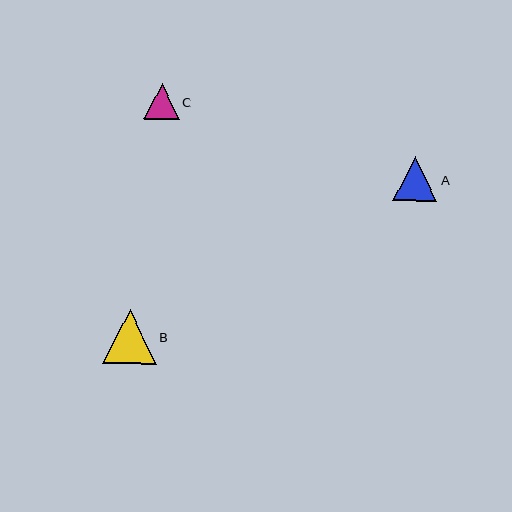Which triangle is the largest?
Triangle B is the largest with a size of approximately 54 pixels.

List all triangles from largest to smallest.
From largest to smallest: B, A, C.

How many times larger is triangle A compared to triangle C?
Triangle A is approximately 1.2 times the size of triangle C.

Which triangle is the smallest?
Triangle C is the smallest with a size of approximately 36 pixels.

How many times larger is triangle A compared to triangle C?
Triangle A is approximately 1.2 times the size of triangle C.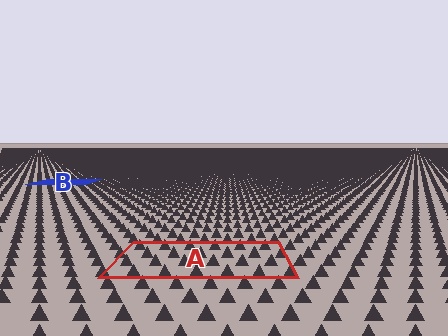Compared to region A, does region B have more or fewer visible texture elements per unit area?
Region B has more texture elements per unit area — they are packed more densely because it is farther away.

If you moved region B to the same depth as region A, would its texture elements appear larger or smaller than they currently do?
They would appear larger. At a closer depth, the same texture elements are projected at a bigger on-screen size.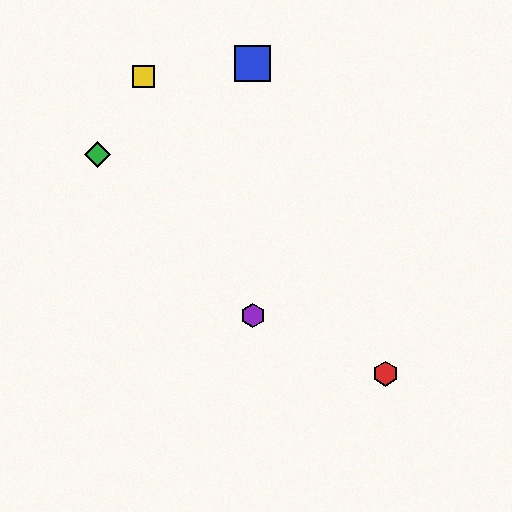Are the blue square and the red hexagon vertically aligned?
No, the blue square is at x≈253 and the red hexagon is at x≈385.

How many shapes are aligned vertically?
2 shapes (the blue square, the purple hexagon) are aligned vertically.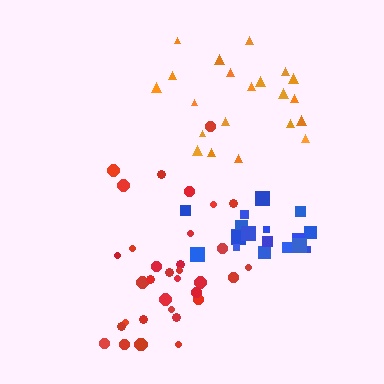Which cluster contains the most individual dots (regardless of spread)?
Red (34).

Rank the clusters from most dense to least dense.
blue, red, orange.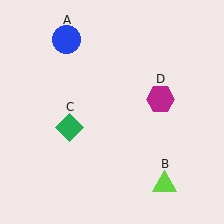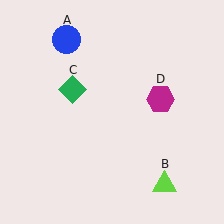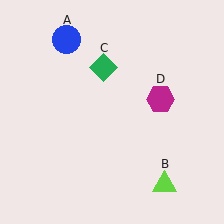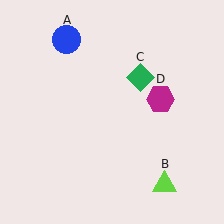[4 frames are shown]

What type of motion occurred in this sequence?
The green diamond (object C) rotated clockwise around the center of the scene.